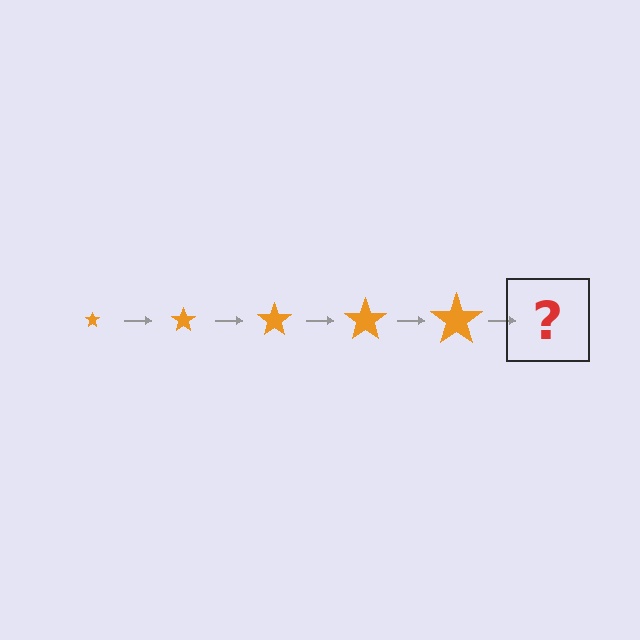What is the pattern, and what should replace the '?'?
The pattern is that the star gets progressively larger each step. The '?' should be an orange star, larger than the previous one.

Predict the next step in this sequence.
The next step is an orange star, larger than the previous one.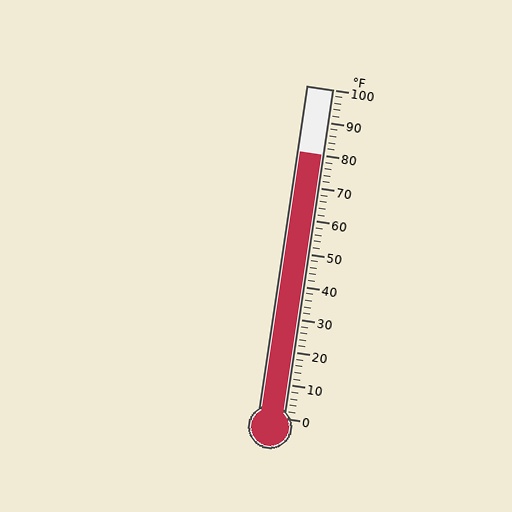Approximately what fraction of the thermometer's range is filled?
The thermometer is filled to approximately 80% of its range.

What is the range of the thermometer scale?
The thermometer scale ranges from 0°F to 100°F.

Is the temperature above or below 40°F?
The temperature is above 40°F.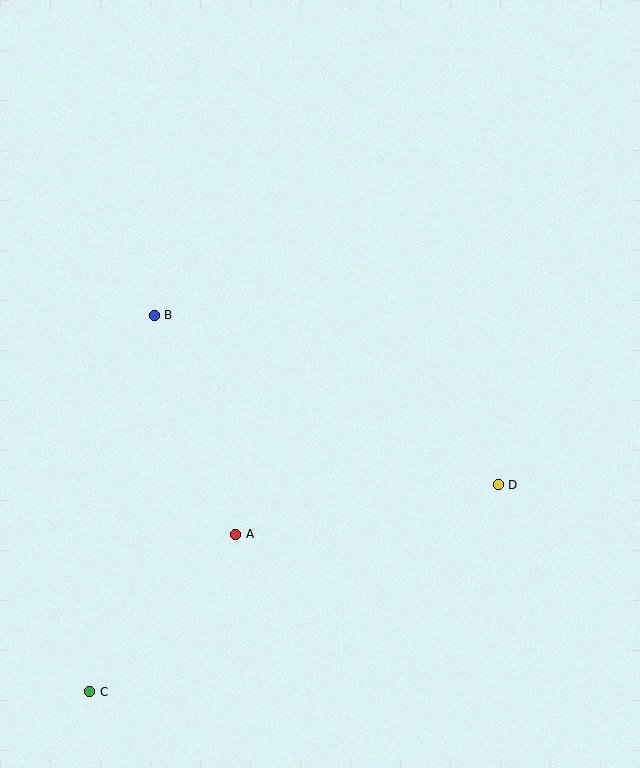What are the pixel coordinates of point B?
Point B is at (154, 315).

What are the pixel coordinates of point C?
Point C is at (90, 692).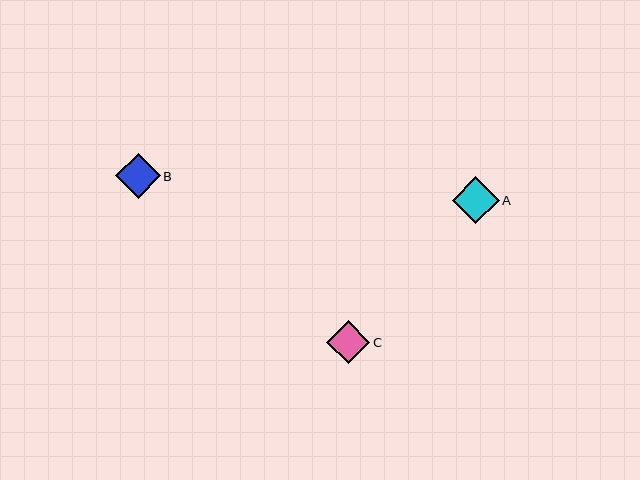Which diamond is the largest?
Diamond A is the largest with a size of approximately 47 pixels.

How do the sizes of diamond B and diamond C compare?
Diamond B and diamond C are approximately the same size.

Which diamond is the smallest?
Diamond C is the smallest with a size of approximately 43 pixels.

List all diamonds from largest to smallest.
From largest to smallest: A, B, C.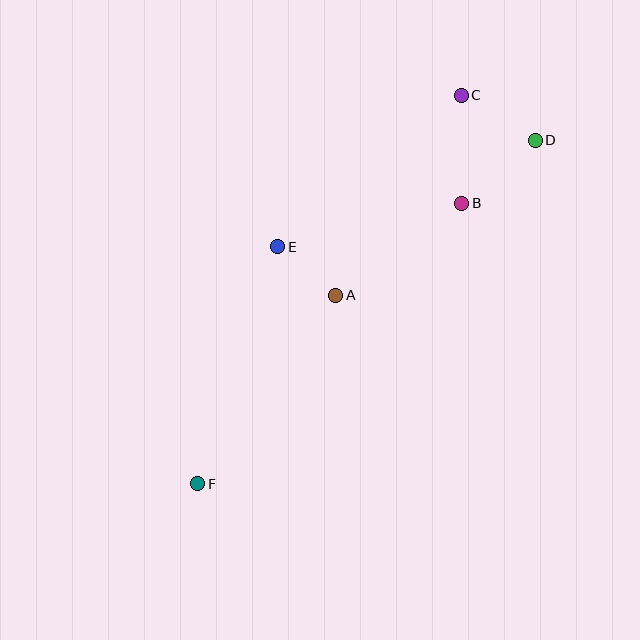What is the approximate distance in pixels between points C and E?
The distance between C and E is approximately 238 pixels.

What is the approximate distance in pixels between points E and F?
The distance between E and F is approximately 250 pixels.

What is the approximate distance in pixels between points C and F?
The distance between C and F is approximately 470 pixels.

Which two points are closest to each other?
Points A and E are closest to each other.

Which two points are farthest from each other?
Points D and F are farthest from each other.